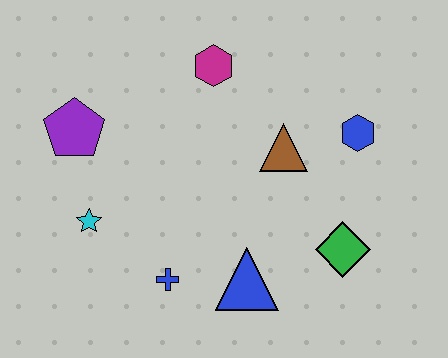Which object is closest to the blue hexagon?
The brown triangle is closest to the blue hexagon.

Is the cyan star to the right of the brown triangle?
No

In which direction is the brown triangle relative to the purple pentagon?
The brown triangle is to the right of the purple pentagon.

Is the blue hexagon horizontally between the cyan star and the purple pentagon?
No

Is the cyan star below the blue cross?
No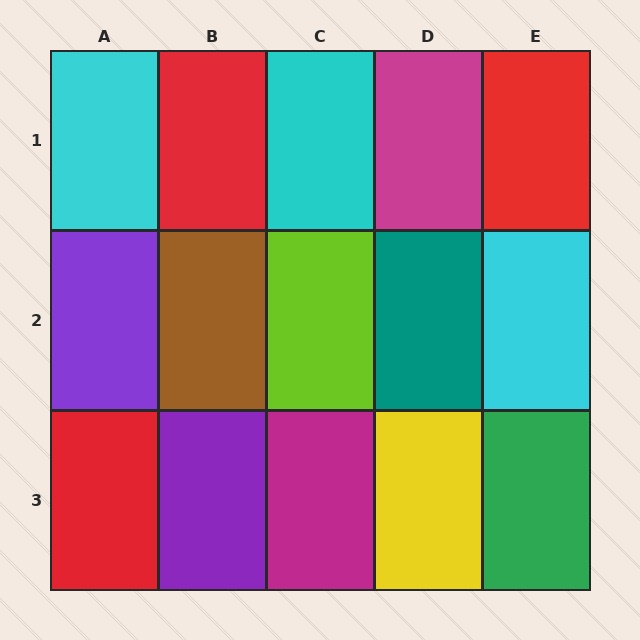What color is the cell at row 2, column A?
Purple.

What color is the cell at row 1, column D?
Magenta.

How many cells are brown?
1 cell is brown.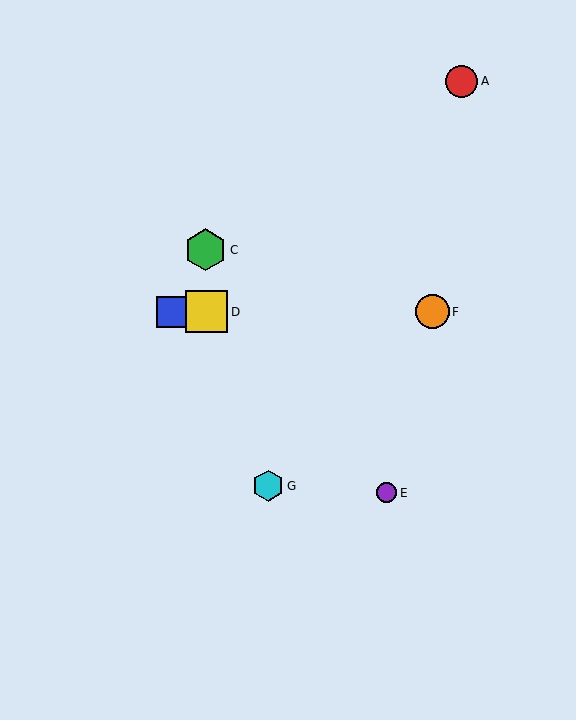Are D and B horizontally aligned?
Yes, both are at y≈312.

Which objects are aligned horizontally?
Objects B, D, F are aligned horizontally.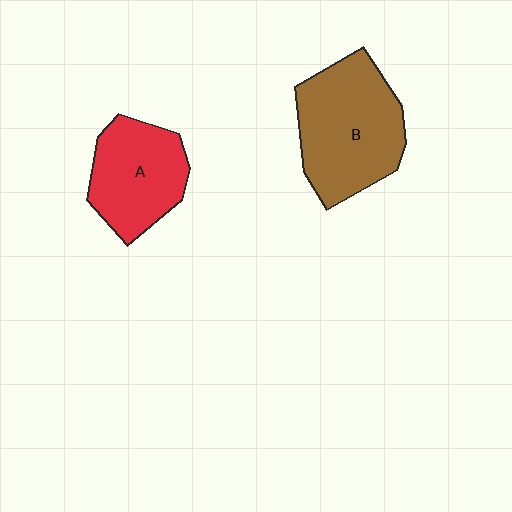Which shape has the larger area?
Shape B (brown).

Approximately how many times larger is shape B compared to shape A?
Approximately 1.3 times.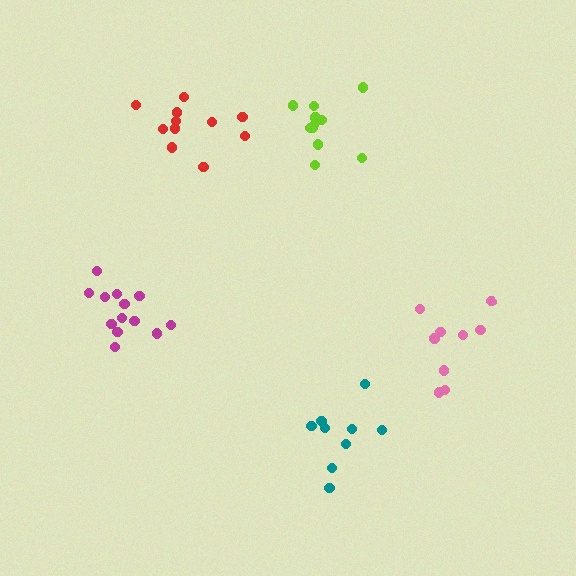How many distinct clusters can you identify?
There are 5 distinct clusters.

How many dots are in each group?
Group 1: 13 dots, Group 2: 11 dots, Group 3: 9 dots, Group 4: 11 dots, Group 5: 9 dots (53 total).